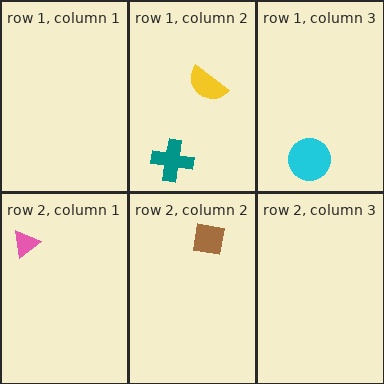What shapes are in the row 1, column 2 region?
The yellow semicircle, the teal cross.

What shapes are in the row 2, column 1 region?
The pink triangle.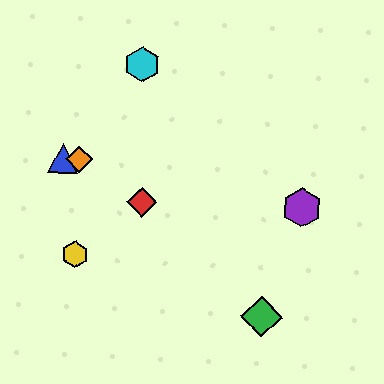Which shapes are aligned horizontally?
The blue triangle, the orange diamond are aligned horizontally.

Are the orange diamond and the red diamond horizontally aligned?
No, the orange diamond is at y≈159 and the red diamond is at y≈202.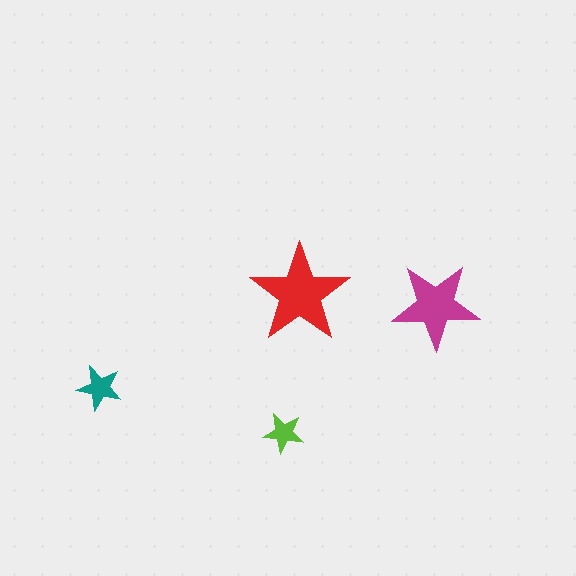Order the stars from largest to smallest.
the red one, the magenta one, the teal one, the lime one.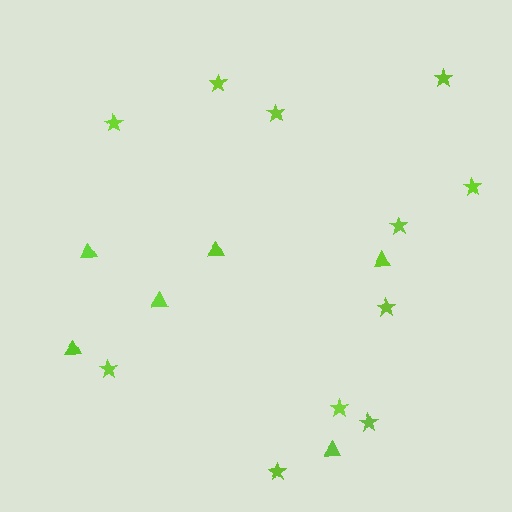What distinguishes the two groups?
There are 2 groups: one group of stars (11) and one group of triangles (6).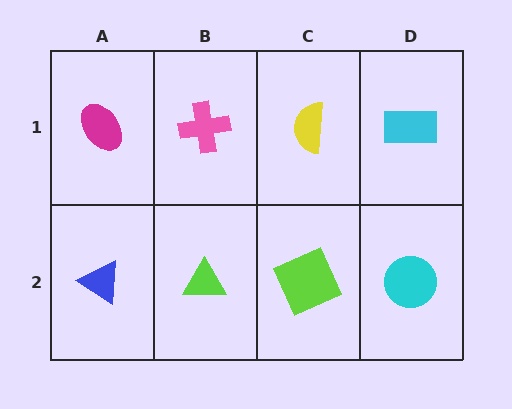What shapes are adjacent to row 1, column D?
A cyan circle (row 2, column D), a yellow semicircle (row 1, column C).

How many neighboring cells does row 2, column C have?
3.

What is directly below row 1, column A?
A blue triangle.